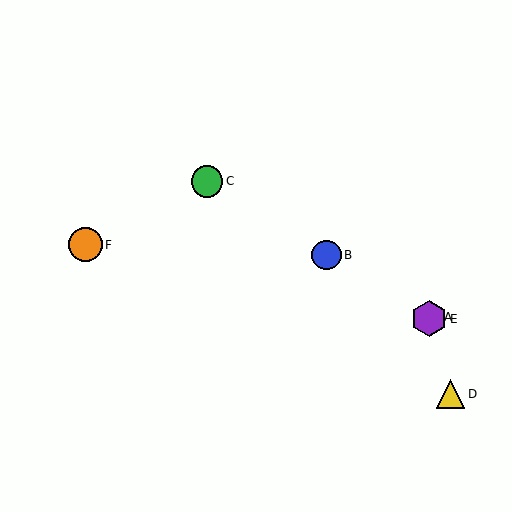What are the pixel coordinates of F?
Object F is at (85, 245).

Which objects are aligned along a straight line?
Objects A, B, C, E are aligned along a straight line.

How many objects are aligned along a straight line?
4 objects (A, B, C, E) are aligned along a straight line.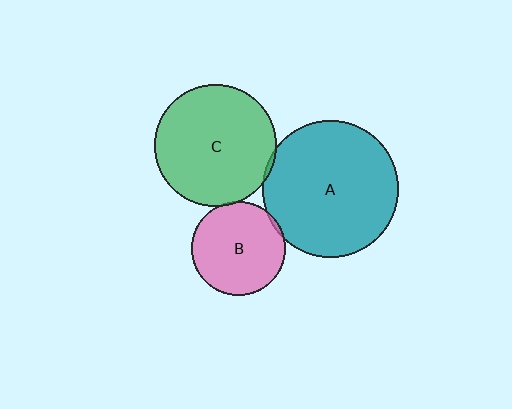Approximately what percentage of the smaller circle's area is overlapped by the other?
Approximately 5%.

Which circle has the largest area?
Circle A (teal).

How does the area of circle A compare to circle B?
Approximately 2.1 times.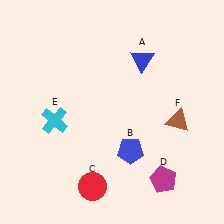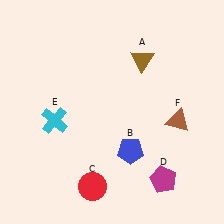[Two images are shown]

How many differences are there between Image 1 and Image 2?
There is 1 difference between the two images.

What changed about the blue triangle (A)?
In Image 1, A is blue. In Image 2, it changed to brown.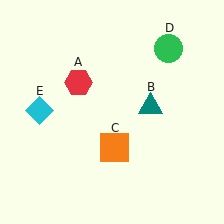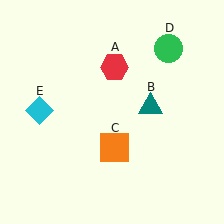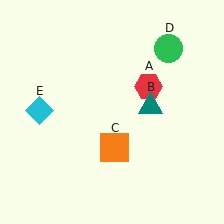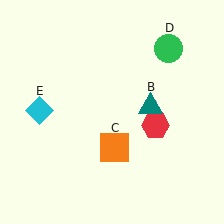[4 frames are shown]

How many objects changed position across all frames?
1 object changed position: red hexagon (object A).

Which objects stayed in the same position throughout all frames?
Teal triangle (object B) and orange square (object C) and green circle (object D) and cyan diamond (object E) remained stationary.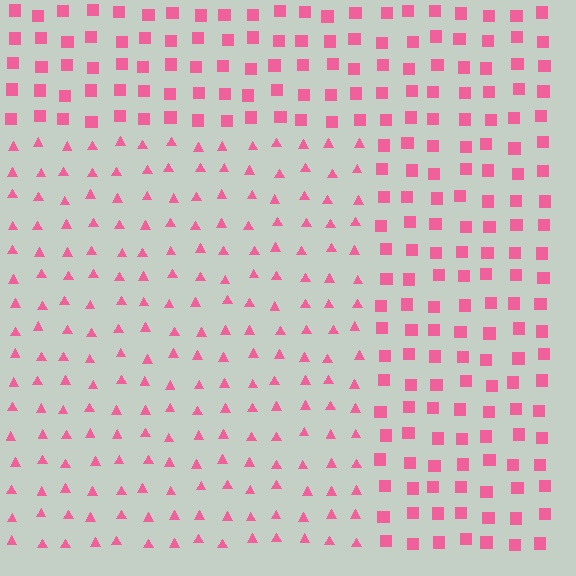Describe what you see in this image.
The image is filled with small pink elements arranged in a uniform grid. A rectangle-shaped region contains triangles, while the surrounding area contains squares. The boundary is defined purely by the change in element shape.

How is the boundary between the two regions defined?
The boundary is defined by a change in element shape: triangles inside vs. squares outside. All elements share the same color and spacing.